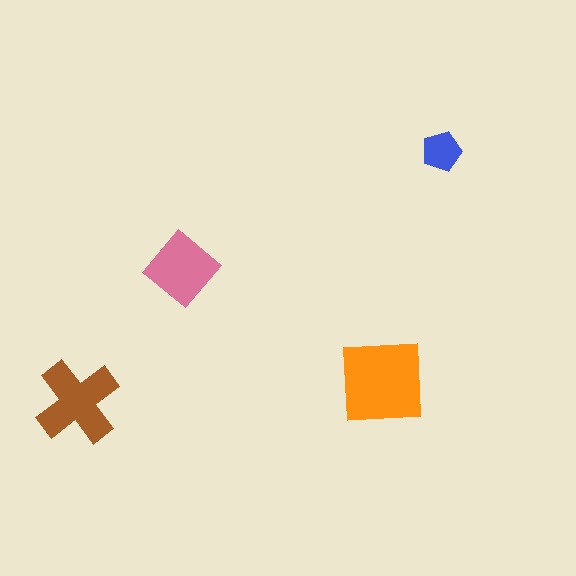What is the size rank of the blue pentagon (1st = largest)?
4th.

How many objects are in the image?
There are 4 objects in the image.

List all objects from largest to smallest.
The orange square, the brown cross, the pink diamond, the blue pentagon.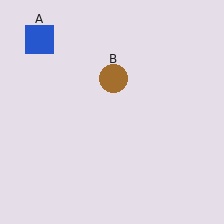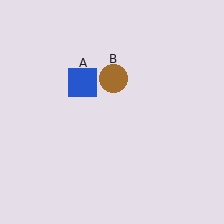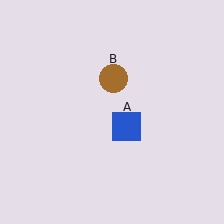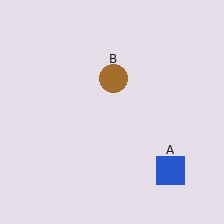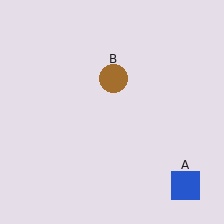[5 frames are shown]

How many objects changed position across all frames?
1 object changed position: blue square (object A).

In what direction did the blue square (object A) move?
The blue square (object A) moved down and to the right.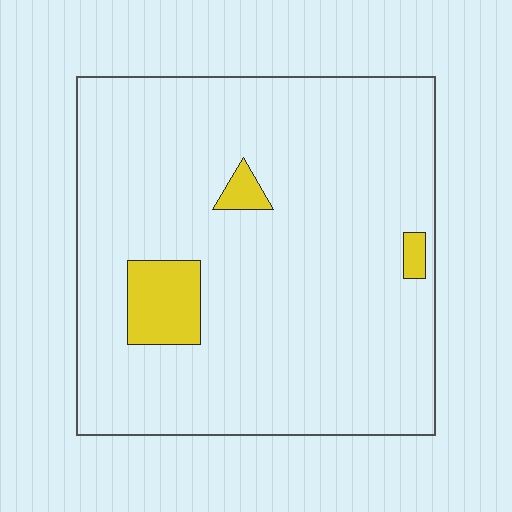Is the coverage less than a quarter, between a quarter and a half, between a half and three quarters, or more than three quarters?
Less than a quarter.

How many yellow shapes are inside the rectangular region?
3.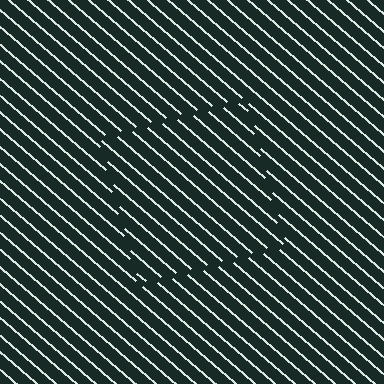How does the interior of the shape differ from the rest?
The interior of the shape contains the same grating, shifted by half a period — the contour is defined by the phase discontinuity where line-ends from the inner and outer gratings abut.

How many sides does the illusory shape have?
4 sides — the line-ends trace a square.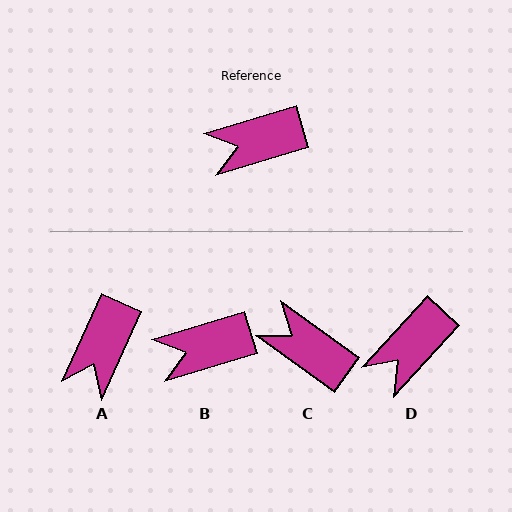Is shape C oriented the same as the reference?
No, it is off by about 52 degrees.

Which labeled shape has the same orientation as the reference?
B.